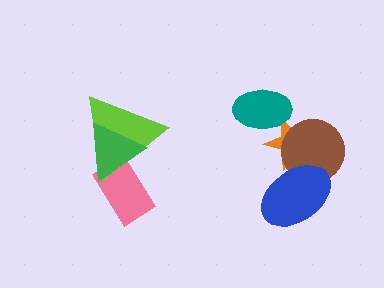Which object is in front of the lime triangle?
The green triangle is in front of the lime triangle.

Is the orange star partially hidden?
Yes, it is partially covered by another shape.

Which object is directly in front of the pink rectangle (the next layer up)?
The lime triangle is directly in front of the pink rectangle.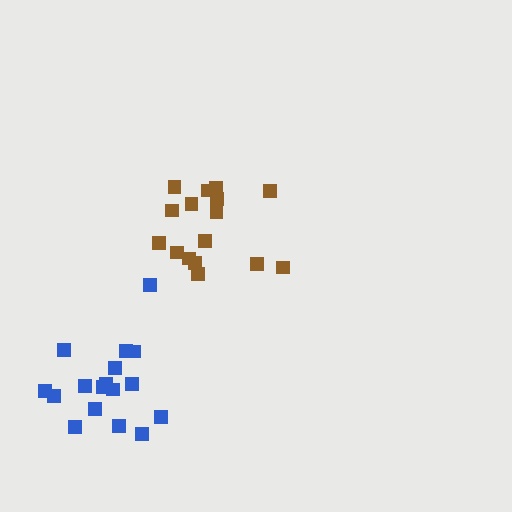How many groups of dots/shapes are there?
There are 2 groups.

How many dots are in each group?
Group 1: 16 dots, Group 2: 17 dots (33 total).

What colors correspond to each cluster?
The clusters are colored: brown, blue.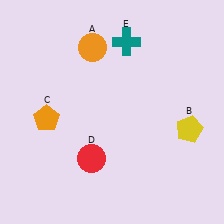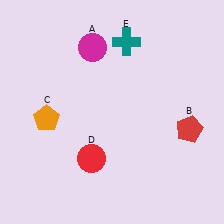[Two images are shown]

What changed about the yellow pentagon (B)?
In Image 1, B is yellow. In Image 2, it changed to red.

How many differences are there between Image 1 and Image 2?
There are 2 differences between the two images.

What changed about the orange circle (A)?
In Image 1, A is orange. In Image 2, it changed to magenta.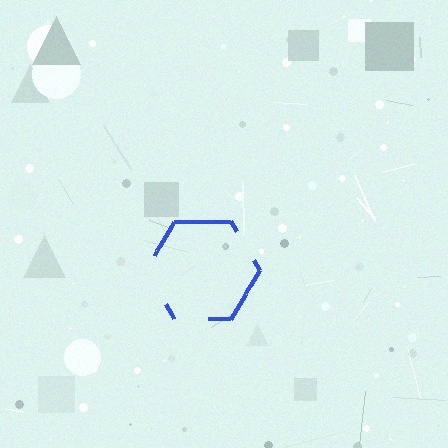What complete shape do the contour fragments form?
The contour fragments form a hexagon.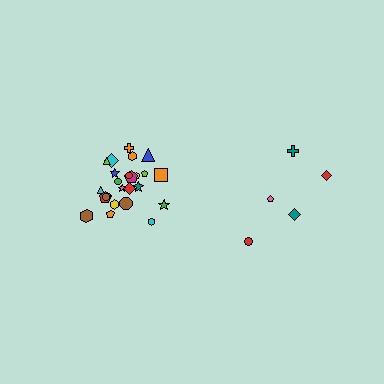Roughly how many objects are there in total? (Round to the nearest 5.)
Roughly 30 objects in total.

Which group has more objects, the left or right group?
The left group.